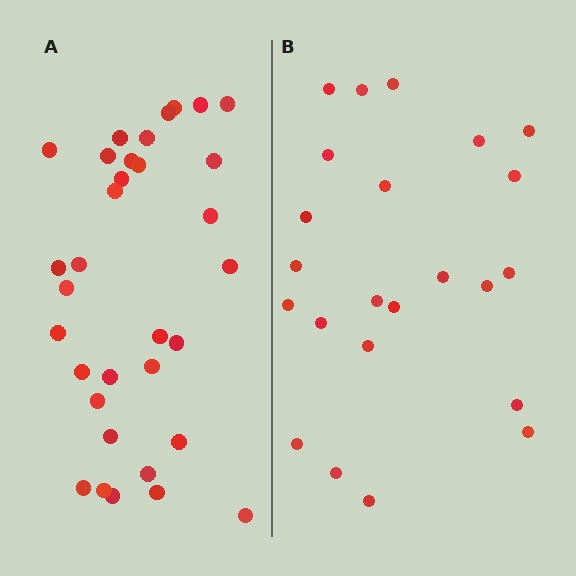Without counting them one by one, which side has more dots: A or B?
Region A (the left region) has more dots.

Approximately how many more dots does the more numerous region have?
Region A has roughly 10 or so more dots than region B.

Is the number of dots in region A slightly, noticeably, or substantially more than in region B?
Region A has noticeably more, but not dramatically so. The ratio is roughly 1.4 to 1.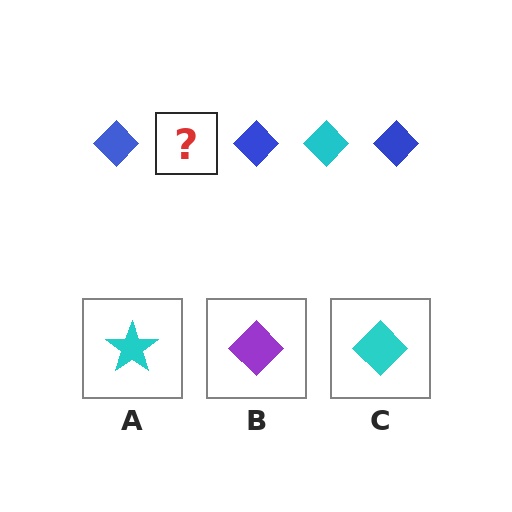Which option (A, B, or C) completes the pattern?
C.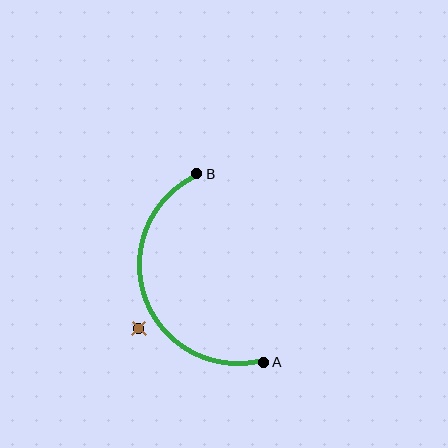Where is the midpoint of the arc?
The arc midpoint is the point on the curve farthest from the straight line joining A and B. It sits to the left of that line.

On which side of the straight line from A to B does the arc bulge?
The arc bulges to the left of the straight line connecting A and B.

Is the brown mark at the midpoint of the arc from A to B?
No — the brown mark does not lie on the arc at all. It sits slightly outside the curve.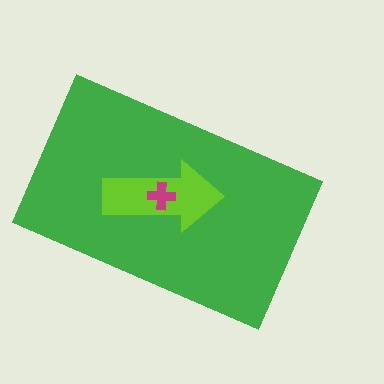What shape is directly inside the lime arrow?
The magenta cross.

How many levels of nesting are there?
3.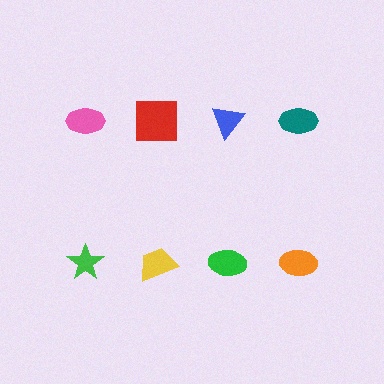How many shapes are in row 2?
4 shapes.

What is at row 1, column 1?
A pink ellipse.